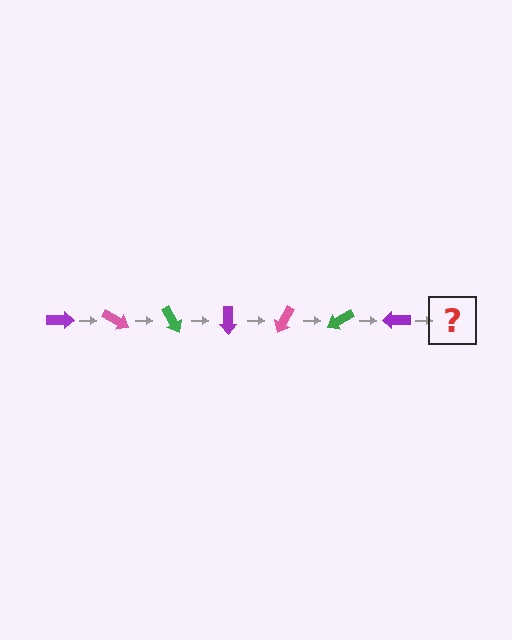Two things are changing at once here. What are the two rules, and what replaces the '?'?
The two rules are that it rotates 30 degrees each step and the color cycles through purple, pink, and green. The '?' should be a pink arrow, rotated 210 degrees from the start.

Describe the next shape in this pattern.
It should be a pink arrow, rotated 210 degrees from the start.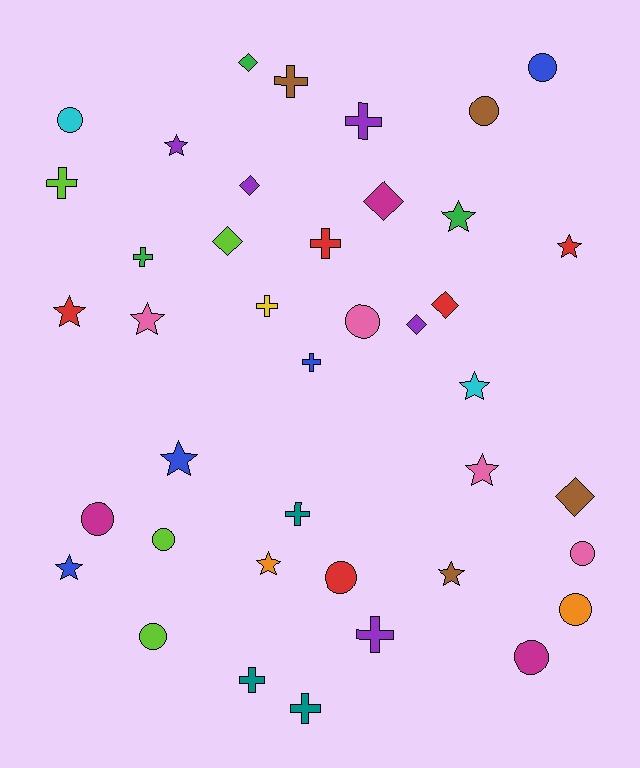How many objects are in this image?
There are 40 objects.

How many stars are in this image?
There are 11 stars.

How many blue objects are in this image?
There are 4 blue objects.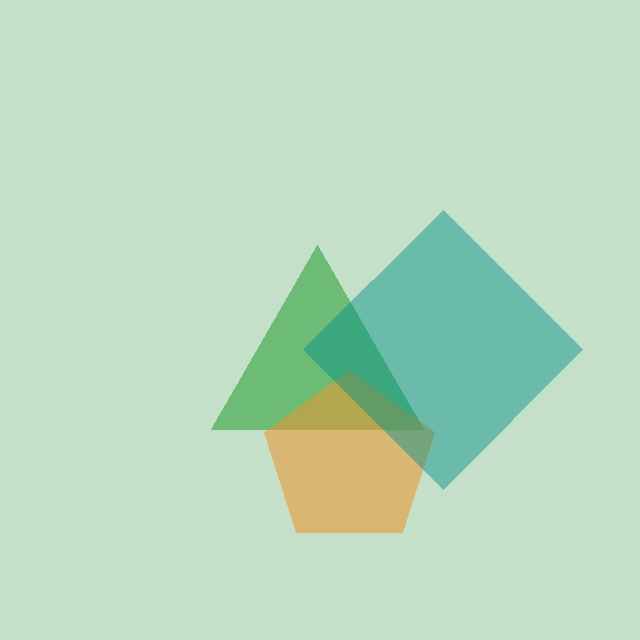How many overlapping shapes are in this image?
There are 3 overlapping shapes in the image.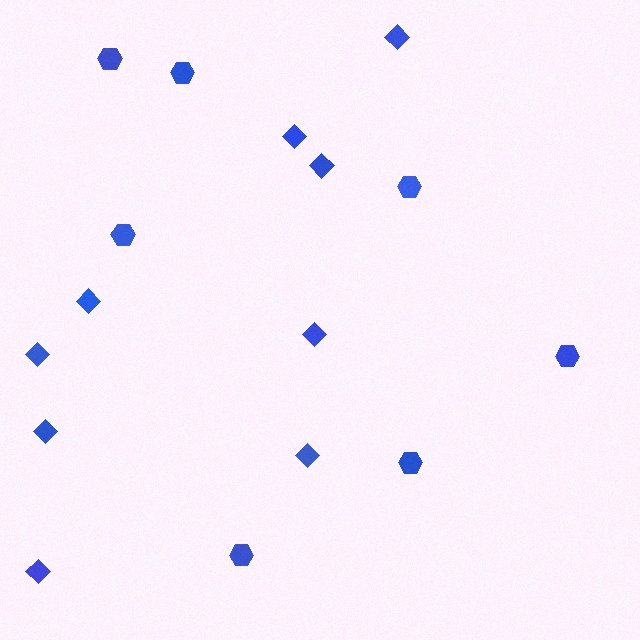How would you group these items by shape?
There are 2 groups: one group of hexagons (7) and one group of diamonds (9).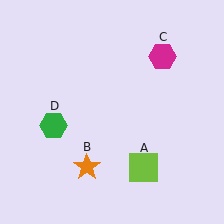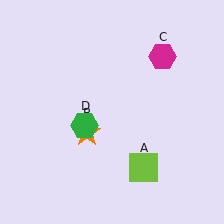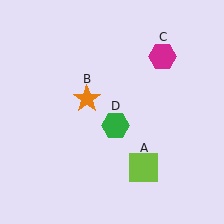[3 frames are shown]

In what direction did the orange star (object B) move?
The orange star (object B) moved up.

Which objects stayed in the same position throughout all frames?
Lime square (object A) and magenta hexagon (object C) remained stationary.